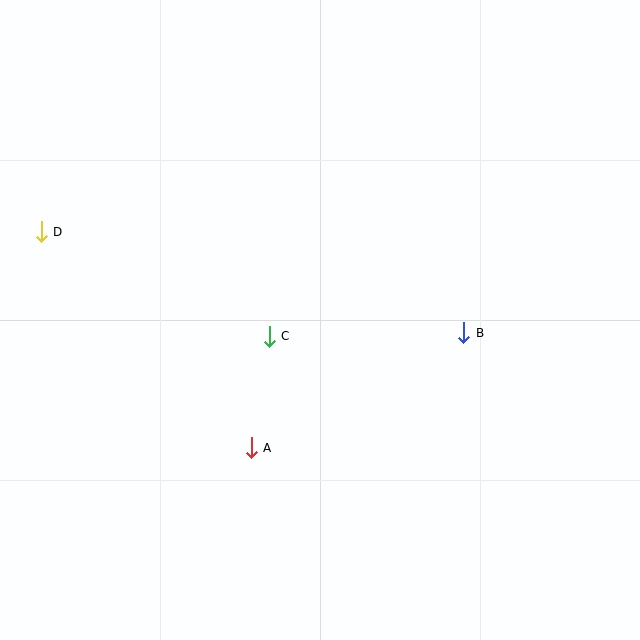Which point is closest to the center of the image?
Point C at (269, 336) is closest to the center.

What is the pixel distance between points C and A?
The distance between C and A is 113 pixels.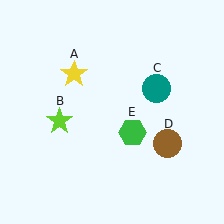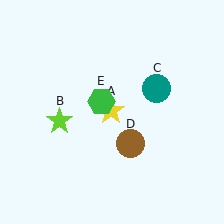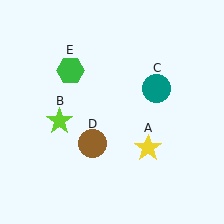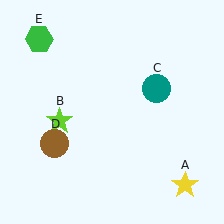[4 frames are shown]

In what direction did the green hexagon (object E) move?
The green hexagon (object E) moved up and to the left.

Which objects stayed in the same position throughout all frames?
Lime star (object B) and teal circle (object C) remained stationary.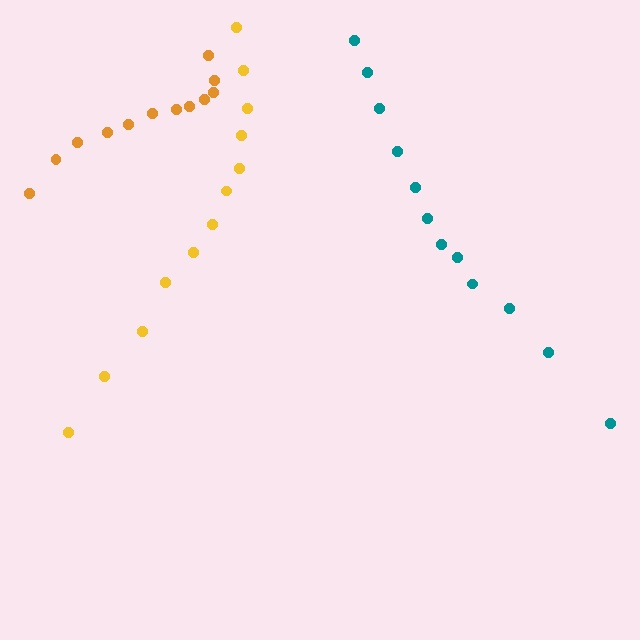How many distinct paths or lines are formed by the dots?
There are 3 distinct paths.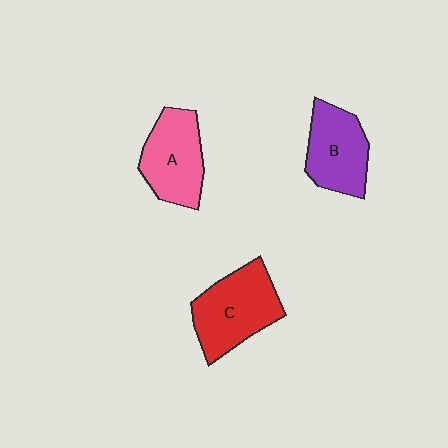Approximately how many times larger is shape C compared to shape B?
Approximately 1.2 times.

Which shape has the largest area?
Shape C (red).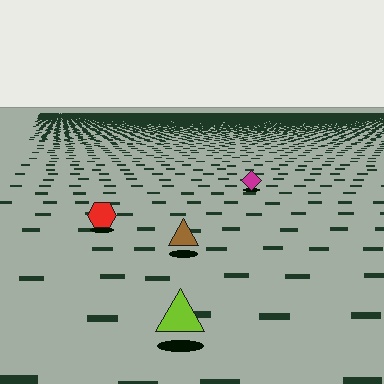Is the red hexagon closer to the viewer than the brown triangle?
No. The brown triangle is closer — you can tell from the texture gradient: the ground texture is coarser near it.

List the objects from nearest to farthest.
From nearest to farthest: the lime triangle, the brown triangle, the red hexagon, the magenta diamond.